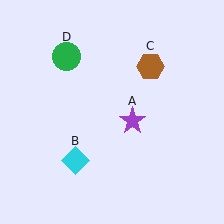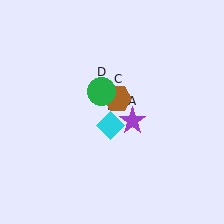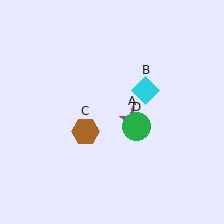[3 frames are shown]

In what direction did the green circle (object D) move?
The green circle (object D) moved down and to the right.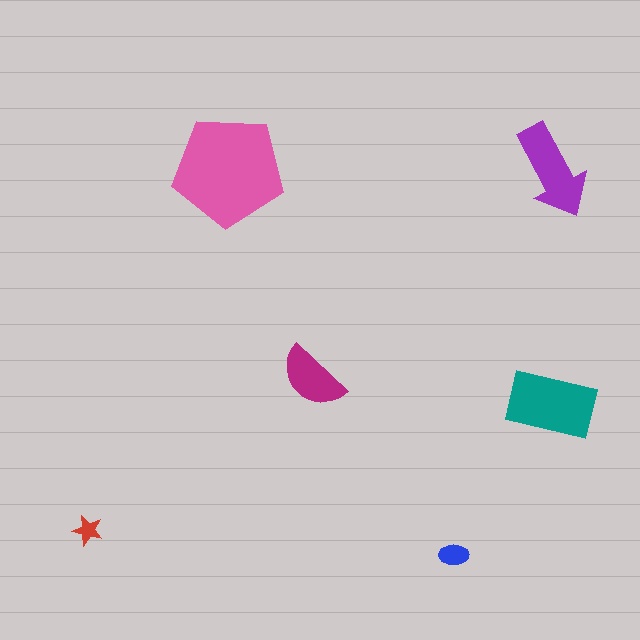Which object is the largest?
The pink pentagon.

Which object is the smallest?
The red star.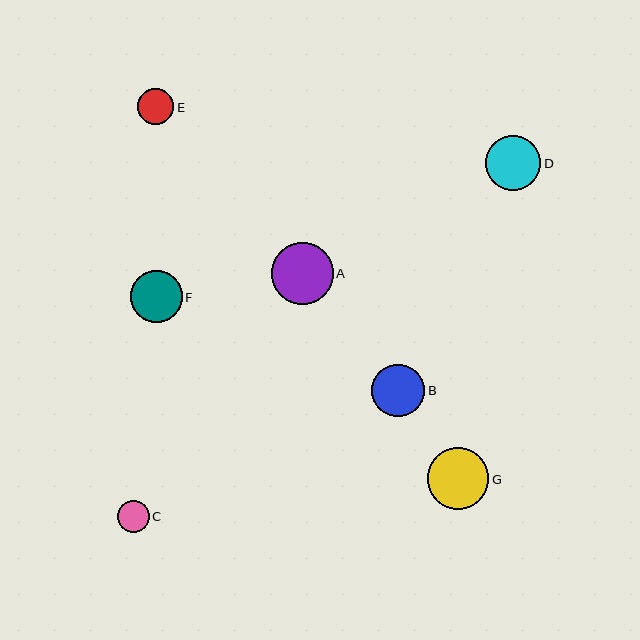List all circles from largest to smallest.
From largest to smallest: A, G, D, B, F, E, C.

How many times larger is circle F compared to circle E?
Circle F is approximately 1.4 times the size of circle E.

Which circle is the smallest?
Circle C is the smallest with a size of approximately 31 pixels.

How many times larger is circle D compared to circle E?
Circle D is approximately 1.5 times the size of circle E.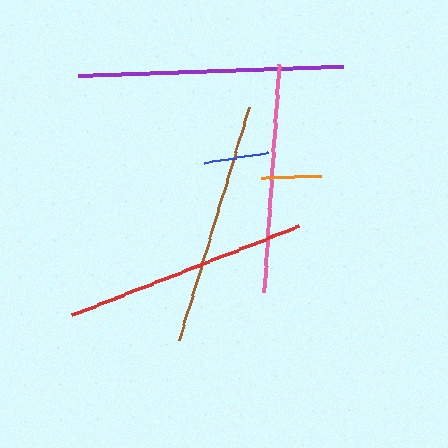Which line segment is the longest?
The purple line is the longest at approximately 265 pixels.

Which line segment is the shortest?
The orange line is the shortest at approximately 60 pixels.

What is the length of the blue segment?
The blue segment is approximately 64 pixels long.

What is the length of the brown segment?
The brown segment is approximately 243 pixels long.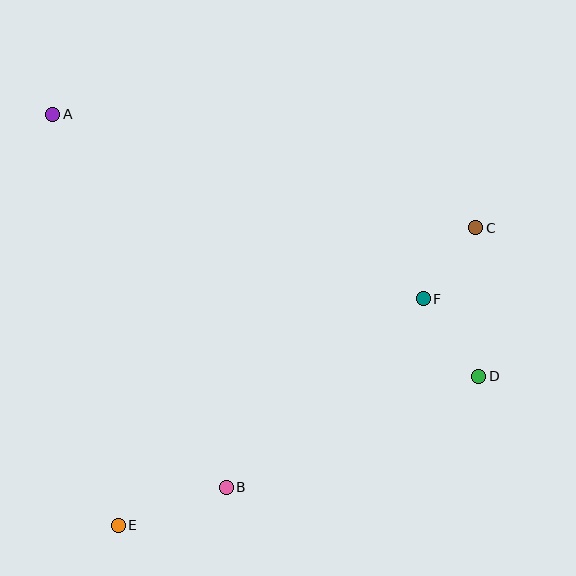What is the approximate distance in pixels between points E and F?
The distance between E and F is approximately 380 pixels.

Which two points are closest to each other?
Points C and F are closest to each other.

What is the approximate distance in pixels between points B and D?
The distance between B and D is approximately 276 pixels.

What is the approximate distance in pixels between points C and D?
The distance between C and D is approximately 148 pixels.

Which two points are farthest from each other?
Points A and D are farthest from each other.